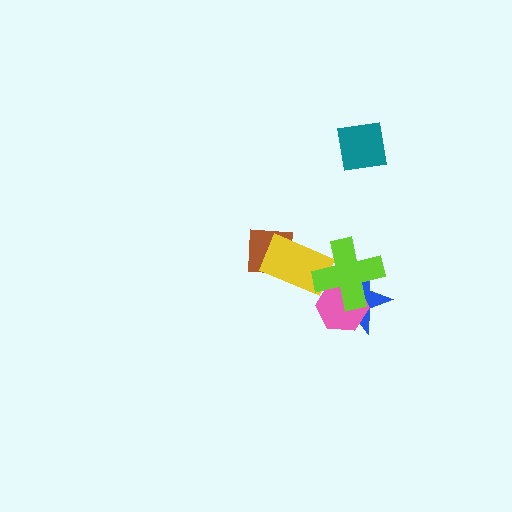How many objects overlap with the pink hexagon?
2 objects overlap with the pink hexagon.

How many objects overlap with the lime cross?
3 objects overlap with the lime cross.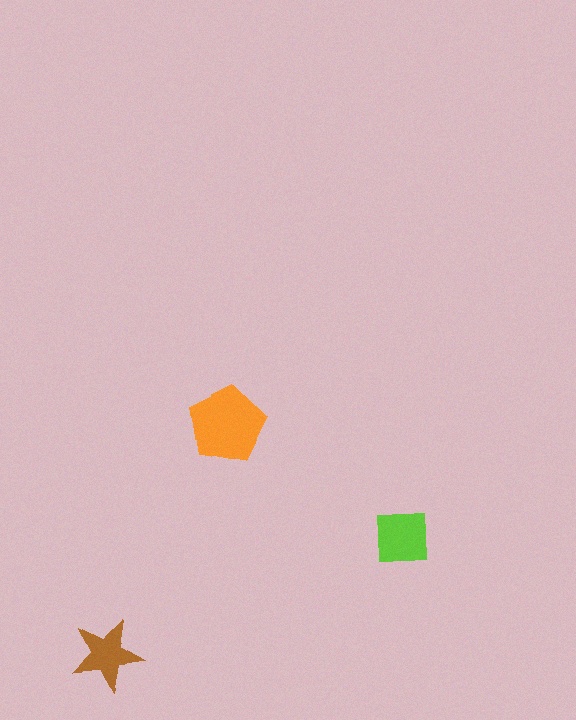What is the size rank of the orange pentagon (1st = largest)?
1st.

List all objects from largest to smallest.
The orange pentagon, the lime square, the brown star.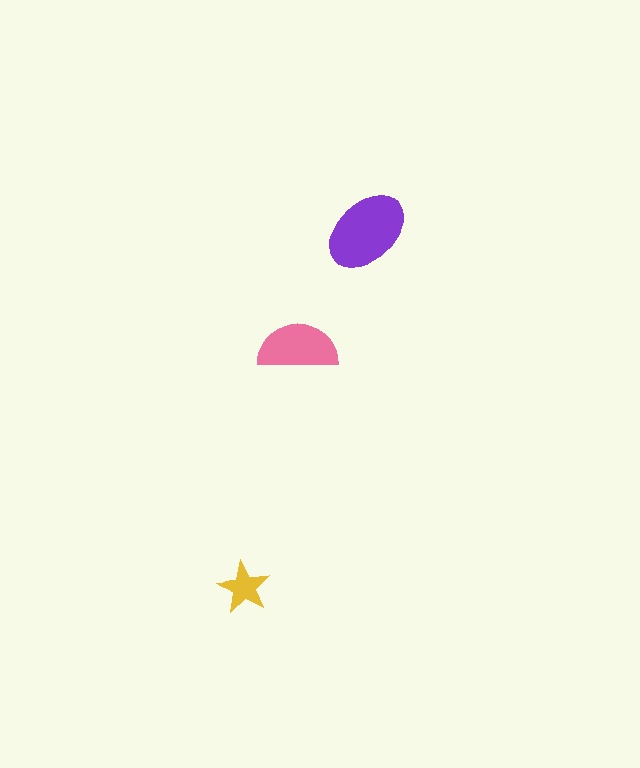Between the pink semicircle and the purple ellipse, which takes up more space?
The purple ellipse.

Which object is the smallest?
The yellow star.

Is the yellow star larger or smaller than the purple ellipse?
Smaller.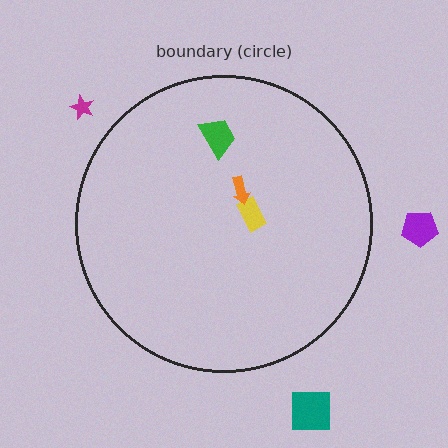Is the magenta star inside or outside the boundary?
Outside.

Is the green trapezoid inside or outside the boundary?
Inside.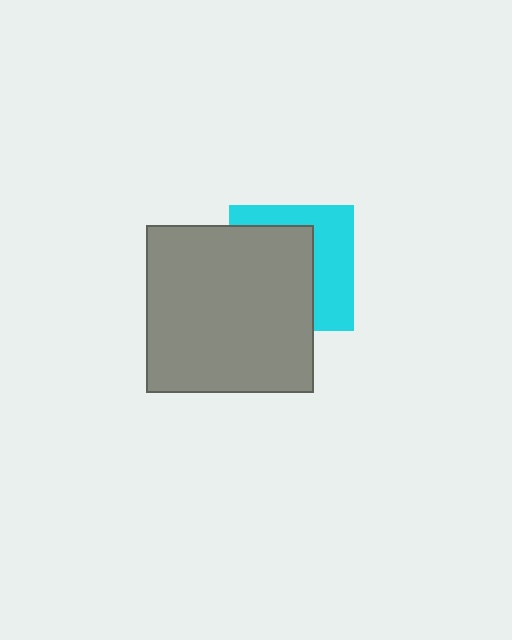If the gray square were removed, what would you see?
You would see the complete cyan square.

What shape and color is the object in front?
The object in front is a gray square.